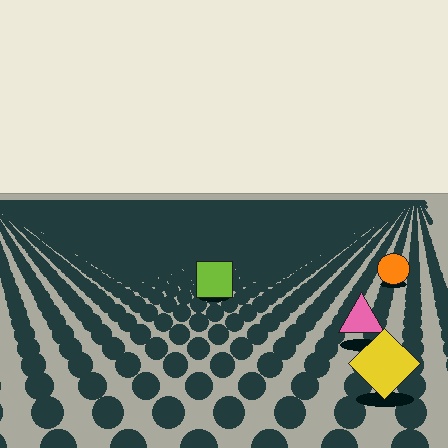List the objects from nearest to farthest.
From nearest to farthest: the yellow diamond, the pink triangle, the lime square, the orange circle.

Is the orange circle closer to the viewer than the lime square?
No. The lime square is closer — you can tell from the texture gradient: the ground texture is coarser near it.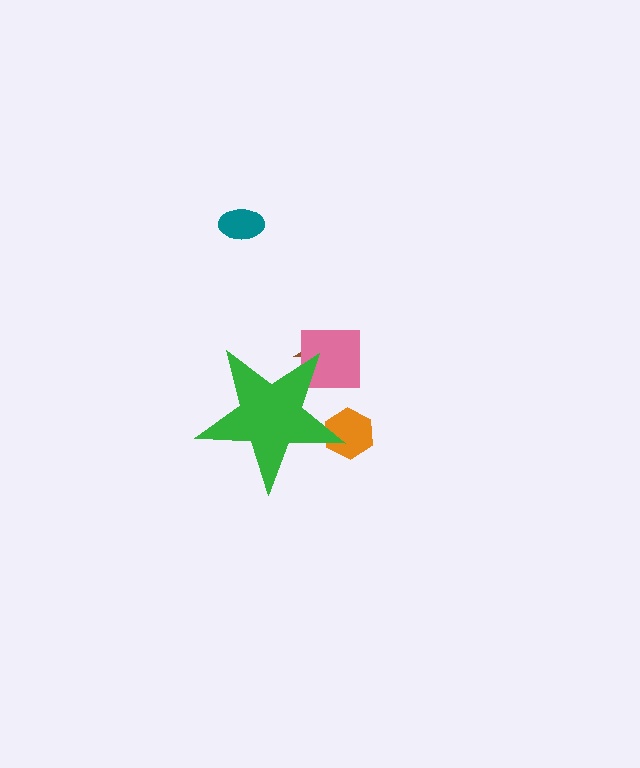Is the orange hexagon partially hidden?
Yes, the orange hexagon is partially hidden behind the green star.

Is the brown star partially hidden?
Yes, the brown star is partially hidden behind the green star.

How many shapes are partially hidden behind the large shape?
3 shapes are partially hidden.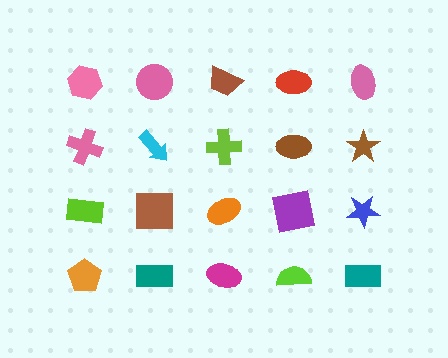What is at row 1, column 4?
A red ellipse.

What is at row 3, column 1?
A lime rectangle.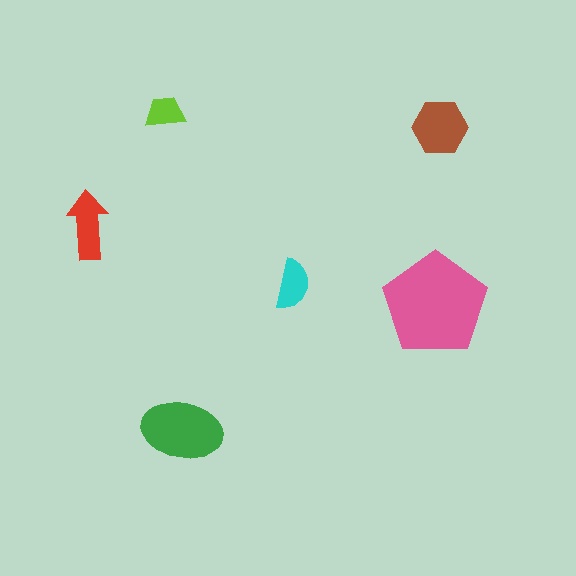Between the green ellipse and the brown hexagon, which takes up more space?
The green ellipse.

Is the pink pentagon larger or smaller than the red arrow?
Larger.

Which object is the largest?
The pink pentagon.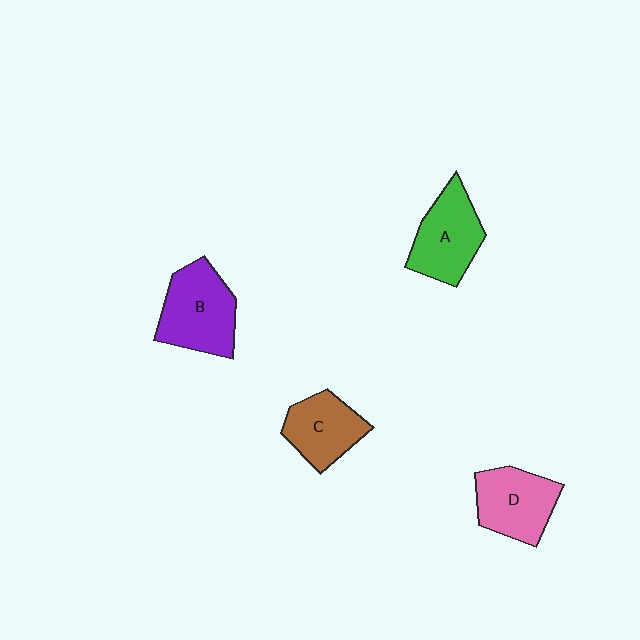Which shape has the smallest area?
Shape C (brown).